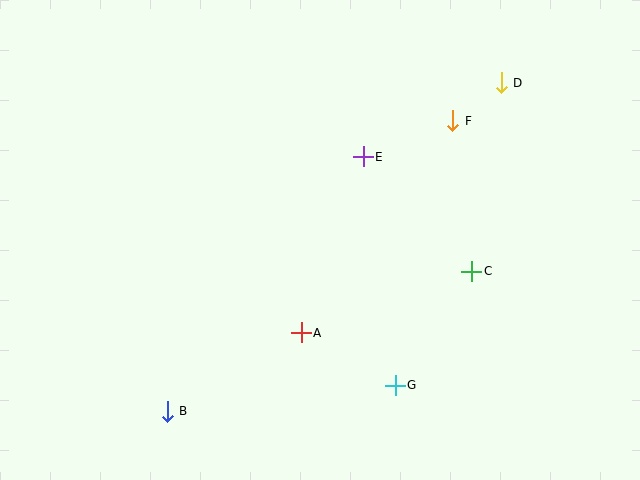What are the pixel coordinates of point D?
Point D is at (501, 83).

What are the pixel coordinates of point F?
Point F is at (453, 121).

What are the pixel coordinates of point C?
Point C is at (472, 271).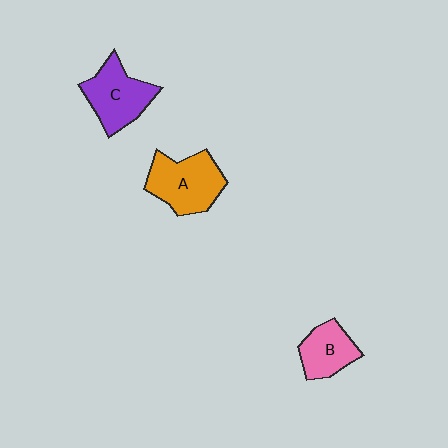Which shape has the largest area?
Shape A (orange).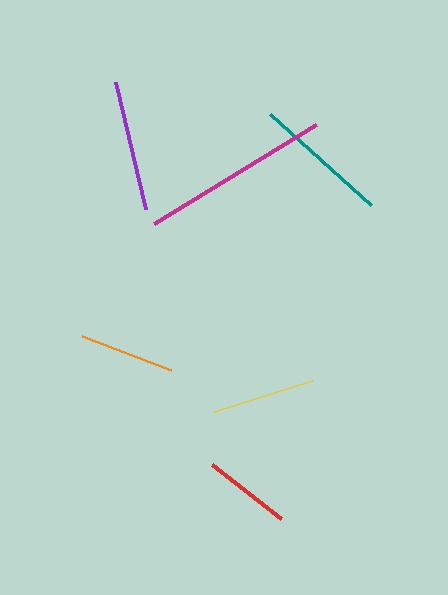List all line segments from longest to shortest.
From longest to shortest: magenta, teal, purple, yellow, orange, red.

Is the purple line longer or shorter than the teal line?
The teal line is longer than the purple line.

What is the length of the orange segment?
The orange segment is approximately 95 pixels long.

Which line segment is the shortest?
The red line is the shortest at approximately 88 pixels.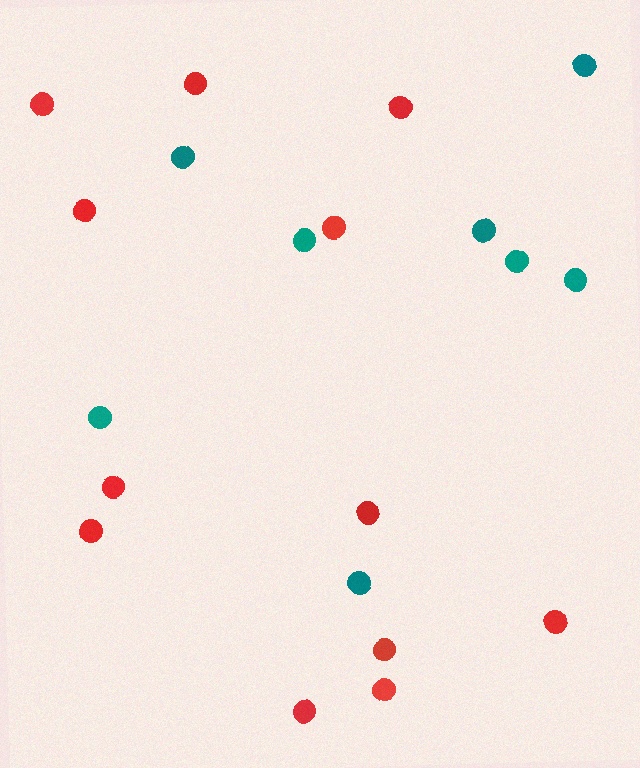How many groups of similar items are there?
There are 2 groups: one group of red circles (12) and one group of teal circles (8).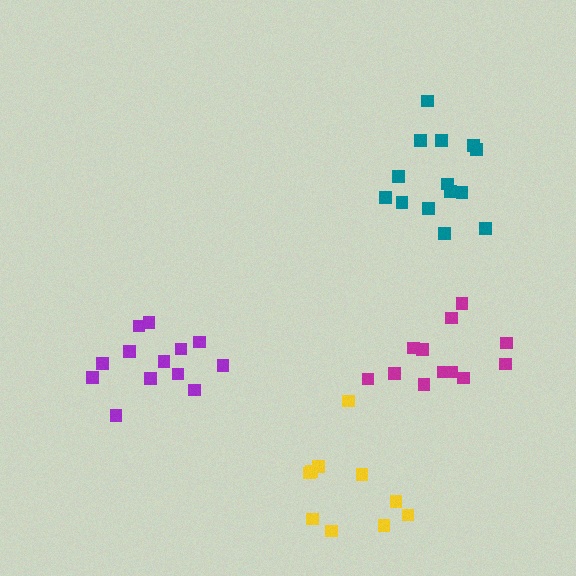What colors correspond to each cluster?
The clusters are colored: teal, purple, yellow, magenta.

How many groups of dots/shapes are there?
There are 4 groups.